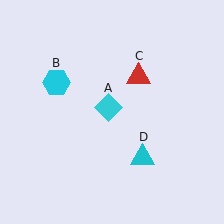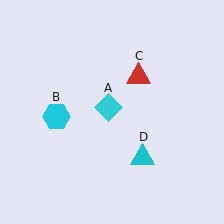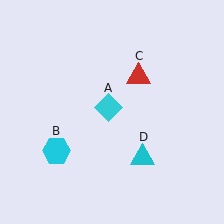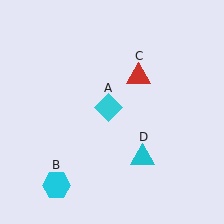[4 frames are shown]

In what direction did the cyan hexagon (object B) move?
The cyan hexagon (object B) moved down.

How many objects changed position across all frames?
1 object changed position: cyan hexagon (object B).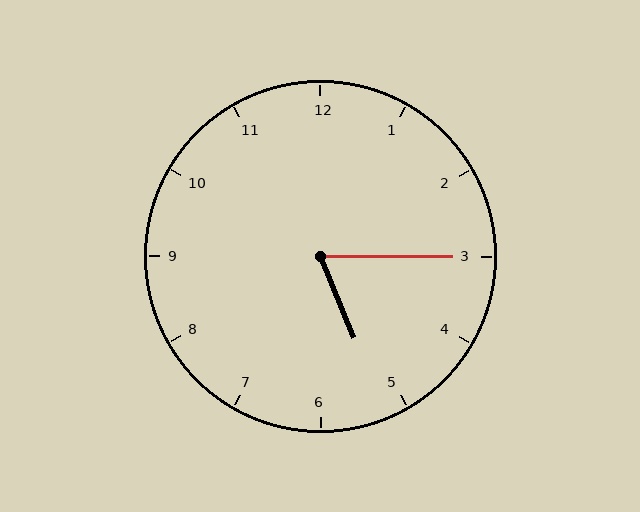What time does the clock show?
5:15.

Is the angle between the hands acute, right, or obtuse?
It is acute.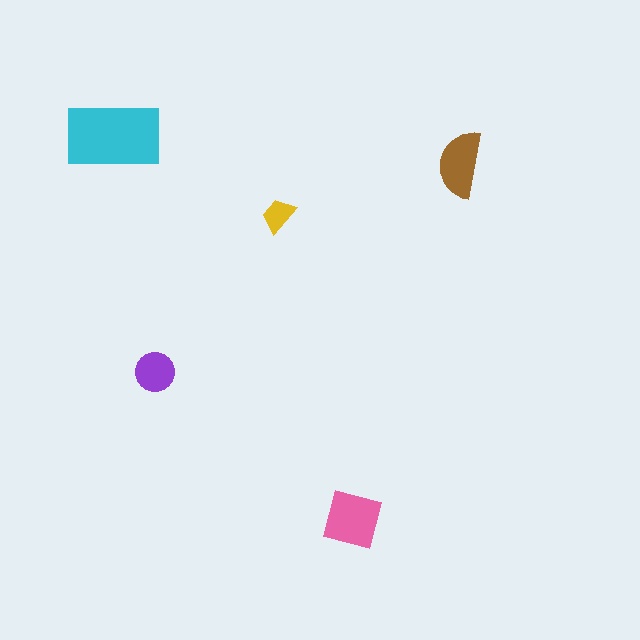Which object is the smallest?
The yellow trapezoid.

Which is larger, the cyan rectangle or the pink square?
The cyan rectangle.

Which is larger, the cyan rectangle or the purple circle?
The cyan rectangle.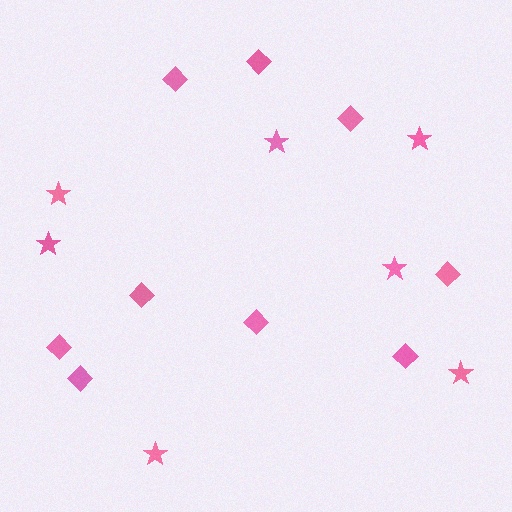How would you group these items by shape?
There are 2 groups: one group of stars (7) and one group of diamonds (9).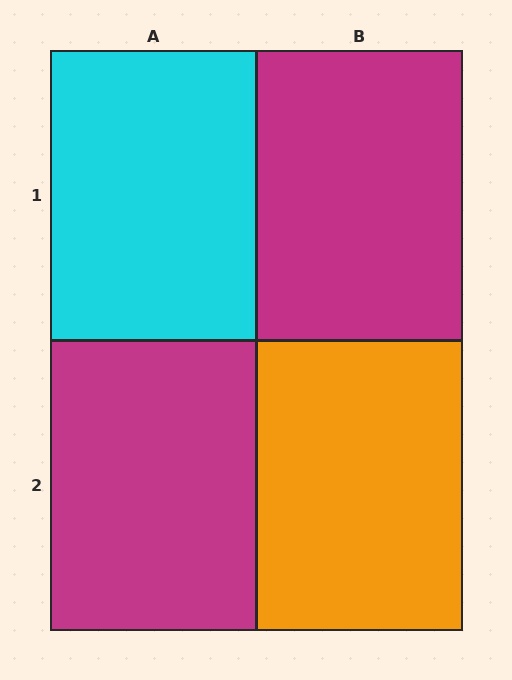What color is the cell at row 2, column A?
Magenta.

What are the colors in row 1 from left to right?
Cyan, magenta.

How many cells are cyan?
1 cell is cyan.